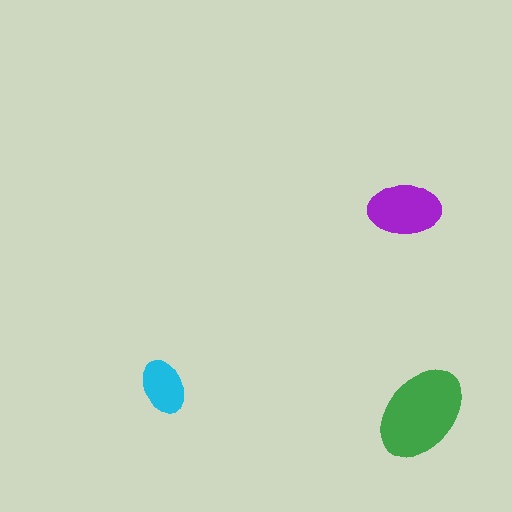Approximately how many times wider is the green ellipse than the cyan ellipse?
About 2 times wider.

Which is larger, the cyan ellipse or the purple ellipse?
The purple one.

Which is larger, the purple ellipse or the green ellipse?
The green one.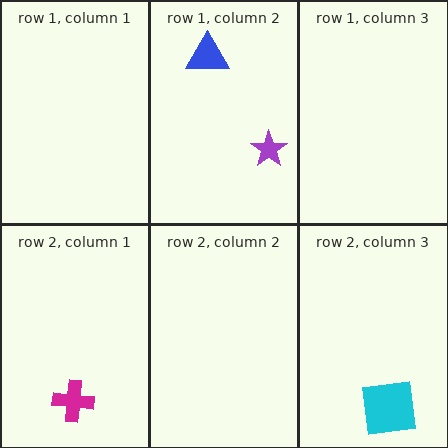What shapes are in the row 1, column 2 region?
The purple star, the blue triangle.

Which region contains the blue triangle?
The row 1, column 2 region.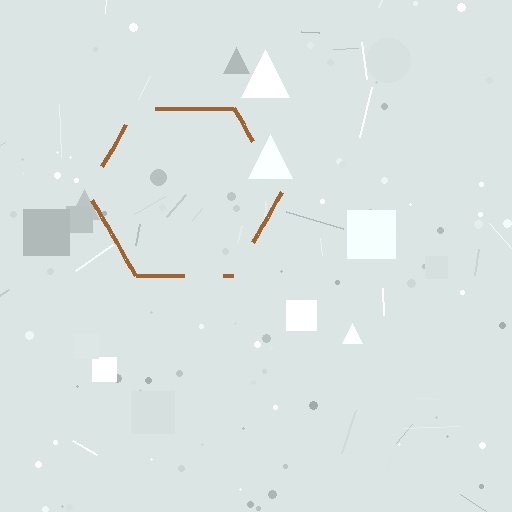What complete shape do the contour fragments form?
The contour fragments form a hexagon.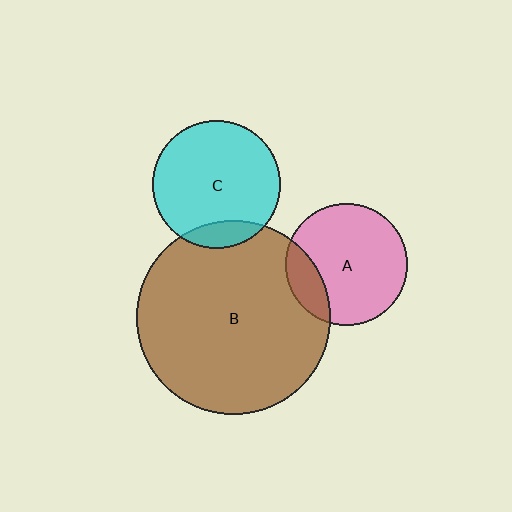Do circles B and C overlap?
Yes.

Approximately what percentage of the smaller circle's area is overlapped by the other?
Approximately 10%.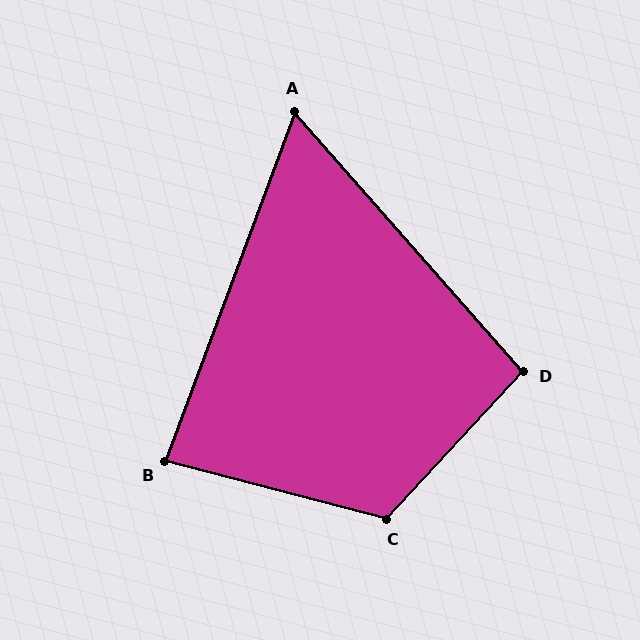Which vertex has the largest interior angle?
C, at approximately 118 degrees.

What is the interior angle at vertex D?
Approximately 96 degrees (obtuse).